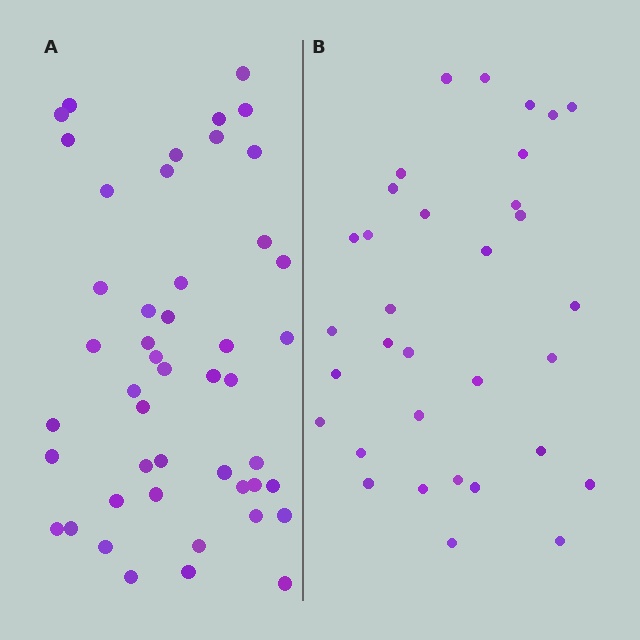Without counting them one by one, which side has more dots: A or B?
Region A (the left region) has more dots.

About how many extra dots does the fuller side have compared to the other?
Region A has approximately 15 more dots than region B.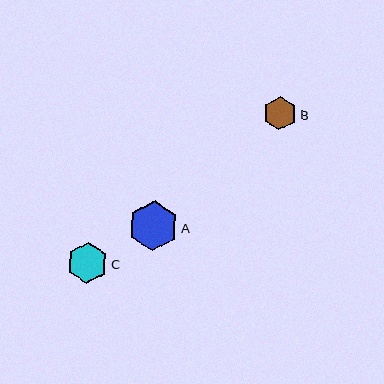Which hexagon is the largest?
Hexagon A is the largest with a size of approximately 50 pixels.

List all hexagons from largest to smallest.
From largest to smallest: A, C, B.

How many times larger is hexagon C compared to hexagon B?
Hexagon C is approximately 1.2 times the size of hexagon B.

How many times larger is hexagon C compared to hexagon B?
Hexagon C is approximately 1.2 times the size of hexagon B.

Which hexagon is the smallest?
Hexagon B is the smallest with a size of approximately 34 pixels.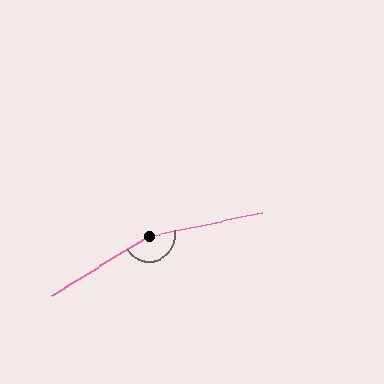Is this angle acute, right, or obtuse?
It is obtuse.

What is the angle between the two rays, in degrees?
Approximately 160 degrees.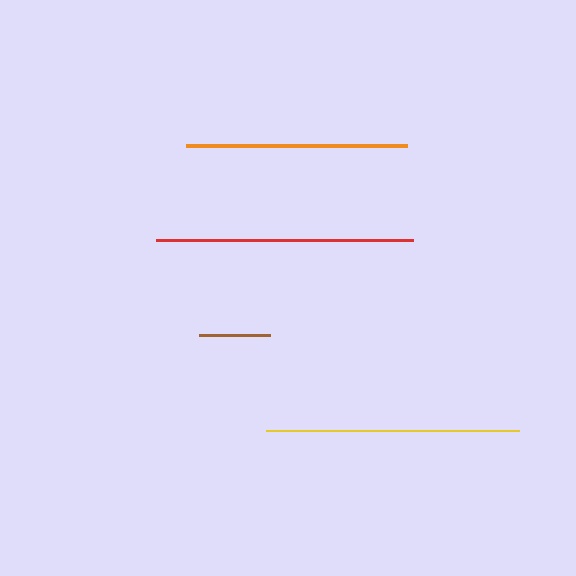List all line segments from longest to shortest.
From longest to shortest: red, yellow, orange, brown.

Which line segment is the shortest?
The brown line is the shortest at approximately 71 pixels.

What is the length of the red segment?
The red segment is approximately 257 pixels long.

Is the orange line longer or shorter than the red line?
The red line is longer than the orange line.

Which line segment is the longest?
The red line is the longest at approximately 257 pixels.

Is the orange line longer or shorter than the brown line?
The orange line is longer than the brown line.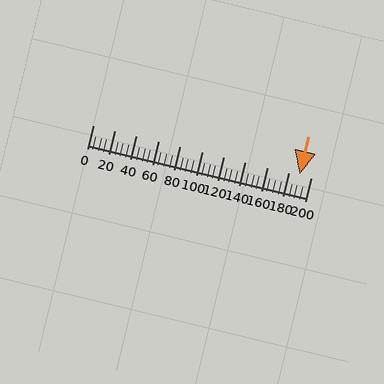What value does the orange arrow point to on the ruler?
The orange arrow points to approximately 190.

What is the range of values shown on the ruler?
The ruler shows values from 0 to 200.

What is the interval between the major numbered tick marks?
The major tick marks are spaced 20 units apart.